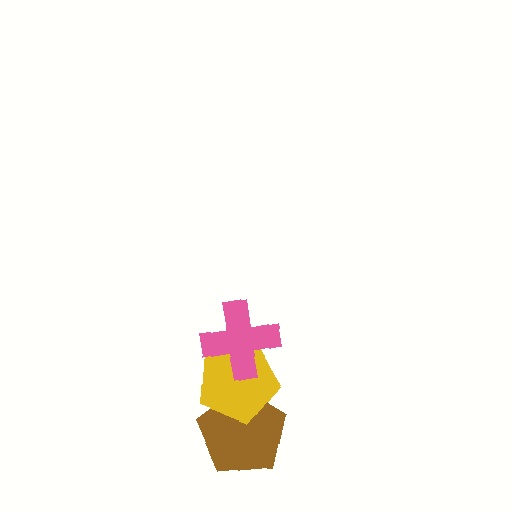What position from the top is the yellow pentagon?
The yellow pentagon is 2nd from the top.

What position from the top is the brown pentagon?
The brown pentagon is 3rd from the top.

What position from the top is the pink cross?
The pink cross is 1st from the top.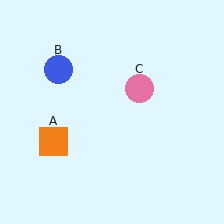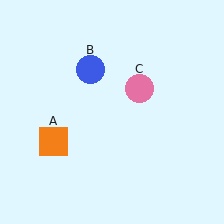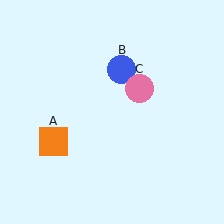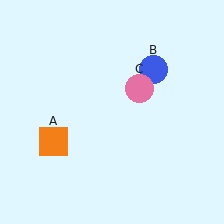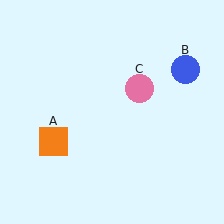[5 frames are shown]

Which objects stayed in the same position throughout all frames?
Orange square (object A) and pink circle (object C) remained stationary.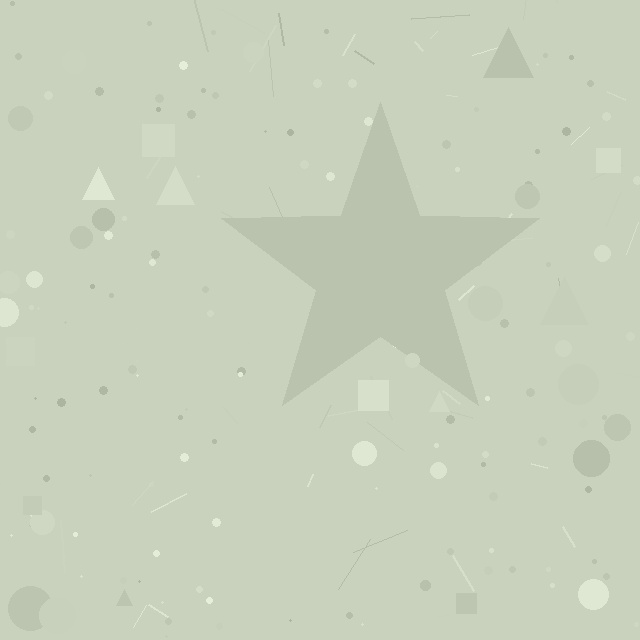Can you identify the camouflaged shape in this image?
The camouflaged shape is a star.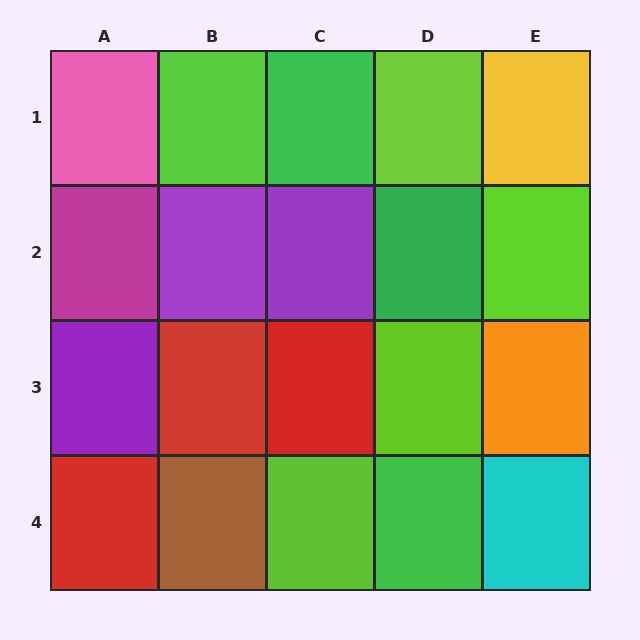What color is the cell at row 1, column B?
Lime.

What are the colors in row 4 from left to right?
Red, brown, lime, green, cyan.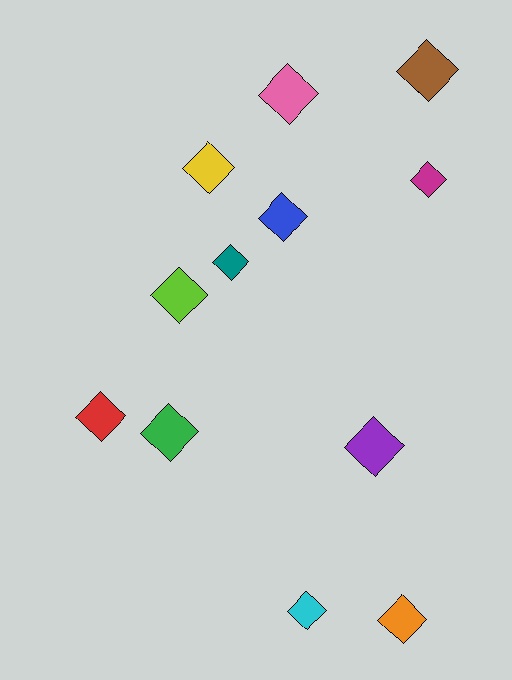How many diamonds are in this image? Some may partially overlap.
There are 12 diamonds.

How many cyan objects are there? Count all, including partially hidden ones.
There is 1 cyan object.